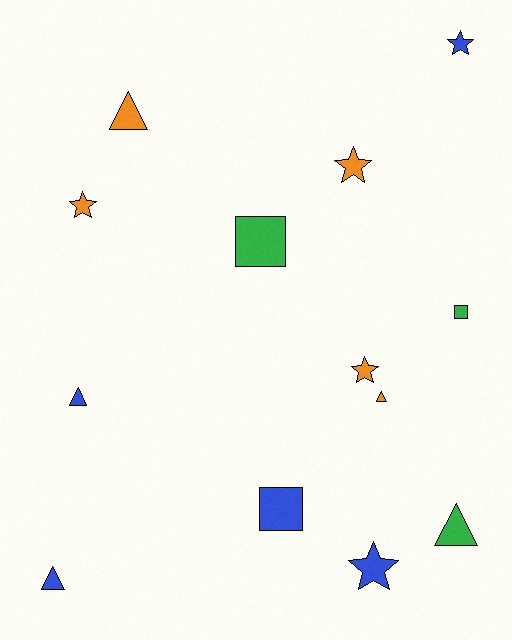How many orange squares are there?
There are no orange squares.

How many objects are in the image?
There are 13 objects.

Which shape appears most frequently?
Triangle, with 5 objects.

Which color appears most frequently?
Blue, with 5 objects.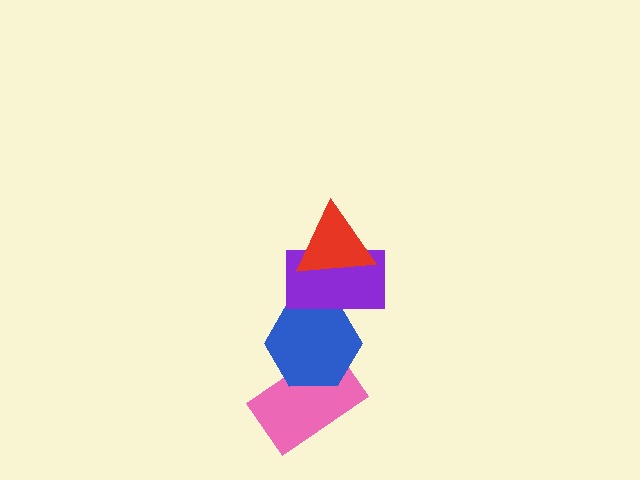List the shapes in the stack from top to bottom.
From top to bottom: the red triangle, the purple rectangle, the blue hexagon, the pink rectangle.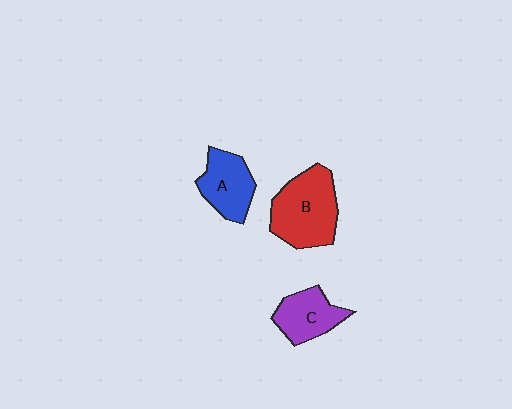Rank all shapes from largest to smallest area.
From largest to smallest: B (red), A (blue), C (purple).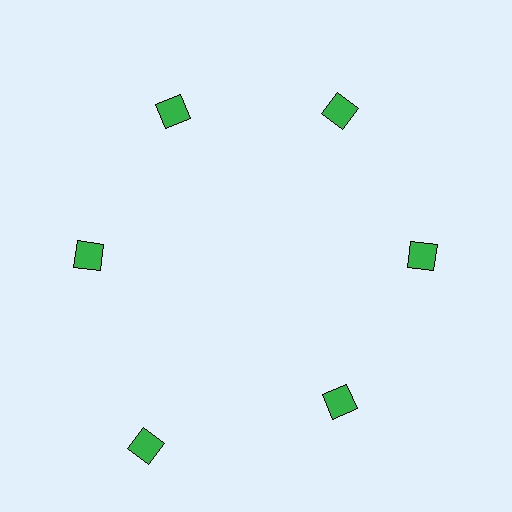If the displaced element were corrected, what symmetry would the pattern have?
It would have 6-fold rotational symmetry — the pattern would map onto itself every 60 degrees.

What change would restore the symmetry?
The symmetry would be restored by moving it inward, back onto the ring so that all 6 diamonds sit at equal angles and equal distance from the center.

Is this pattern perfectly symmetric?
No. The 6 green diamonds are arranged in a ring, but one element near the 7 o'clock position is pushed outward from the center, breaking the 6-fold rotational symmetry.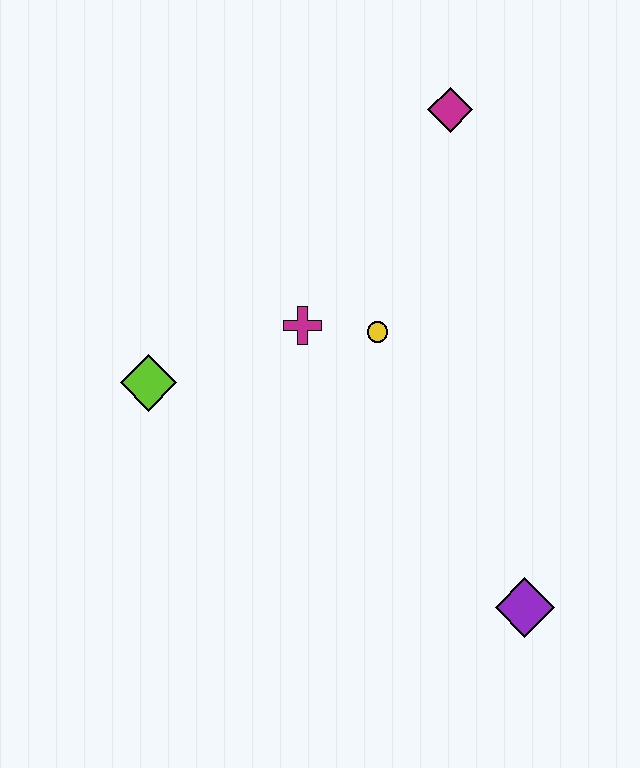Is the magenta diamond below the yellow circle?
No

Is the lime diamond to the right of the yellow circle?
No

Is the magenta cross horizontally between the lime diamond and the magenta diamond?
Yes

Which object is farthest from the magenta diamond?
The purple diamond is farthest from the magenta diamond.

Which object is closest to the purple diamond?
The yellow circle is closest to the purple diamond.